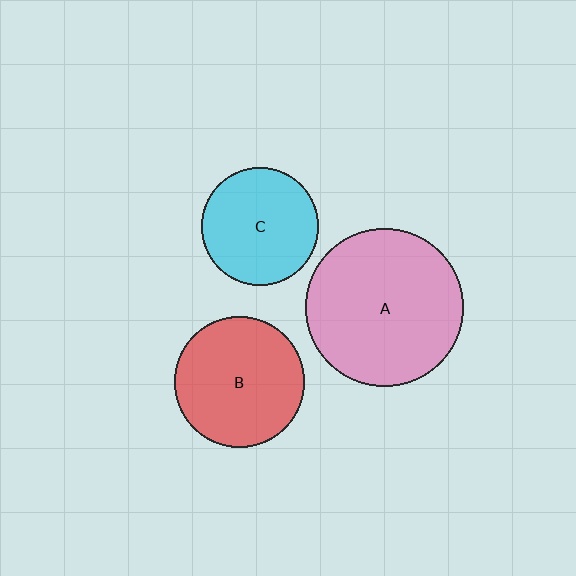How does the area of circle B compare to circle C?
Approximately 1.2 times.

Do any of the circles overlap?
No, none of the circles overlap.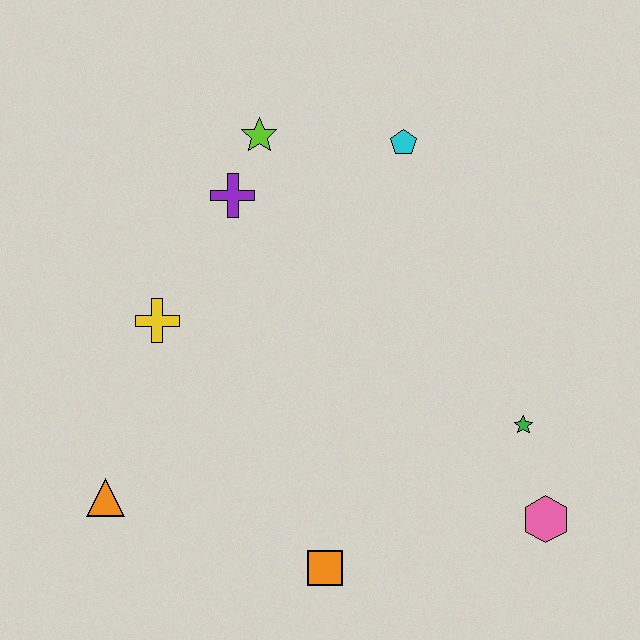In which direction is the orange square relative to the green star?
The orange square is to the left of the green star.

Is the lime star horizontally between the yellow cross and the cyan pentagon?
Yes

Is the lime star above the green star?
Yes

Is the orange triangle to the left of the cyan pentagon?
Yes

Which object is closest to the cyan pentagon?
The lime star is closest to the cyan pentagon.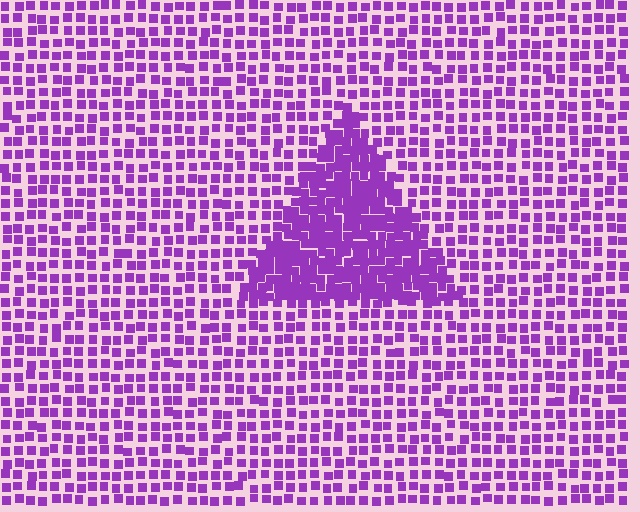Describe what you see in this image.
The image contains small purple elements arranged at two different densities. A triangle-shaped region is visible where the elements are more densely packed than the surrounding area.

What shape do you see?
I see a triangle.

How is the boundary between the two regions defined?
The boundary is defined by a change in element density (approximately 2.1x ratio). All elements are the same color, size, and shape.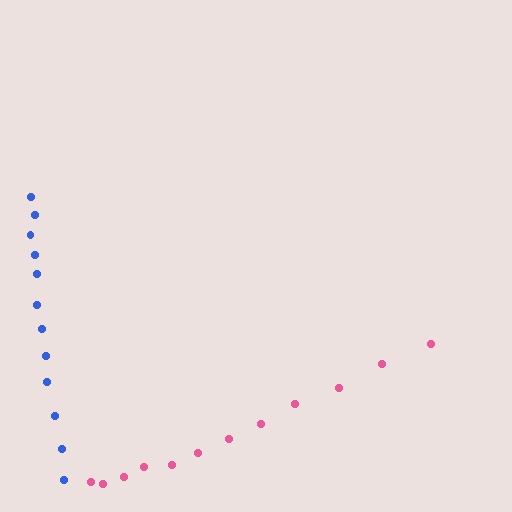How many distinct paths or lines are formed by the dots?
There are 2 distinct paths.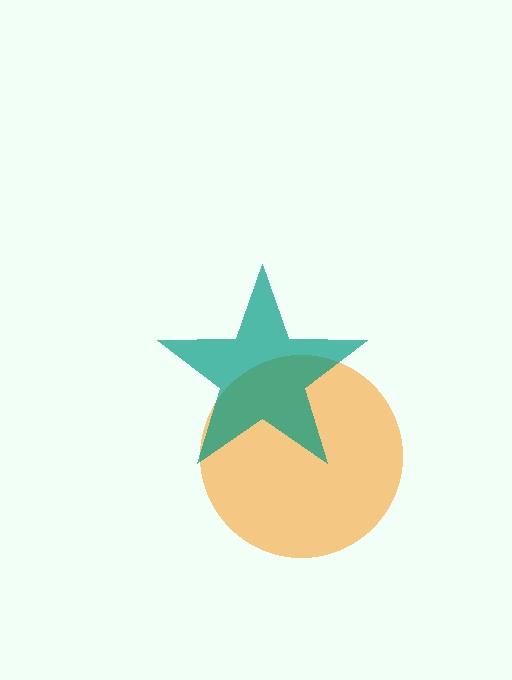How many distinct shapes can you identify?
There are 2 distinct shapes: an orange circle, a teal star.